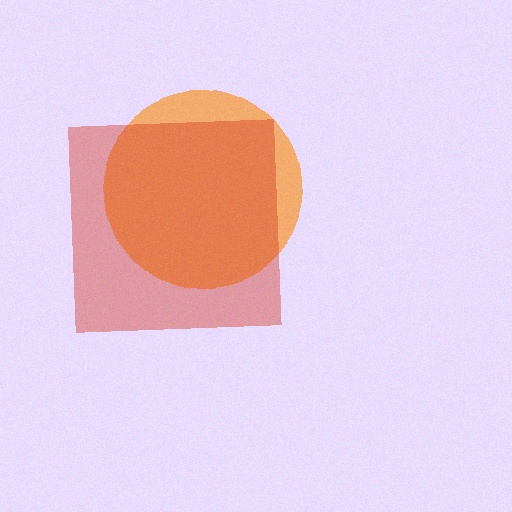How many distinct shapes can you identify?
There are 2 distinct shapes: an orange circle, a red square.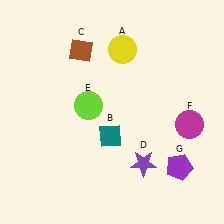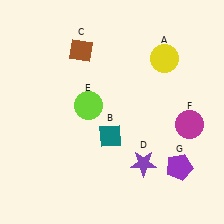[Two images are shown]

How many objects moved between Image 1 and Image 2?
1 object moved between the two images.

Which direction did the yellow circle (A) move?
The yellow circle (A) moved right.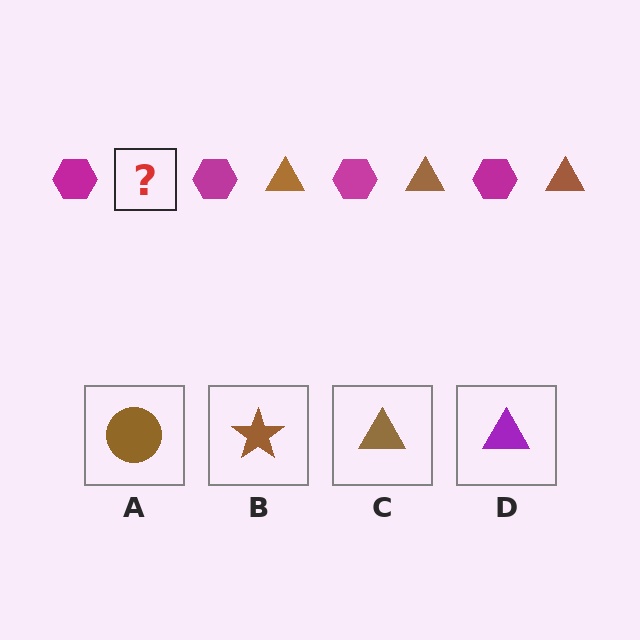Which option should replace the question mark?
Option C.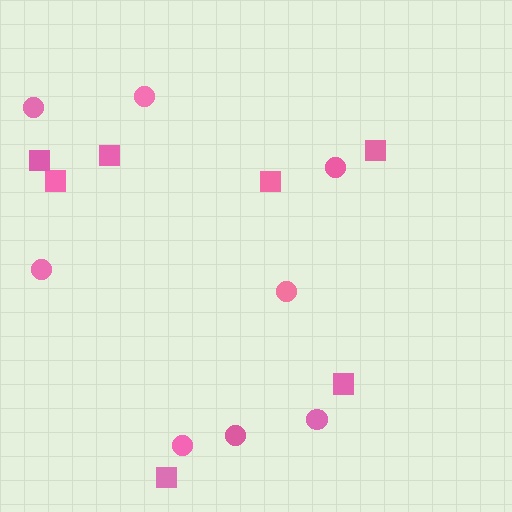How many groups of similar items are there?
There are 2 groups: one group of circles (8) and one group of squares (7).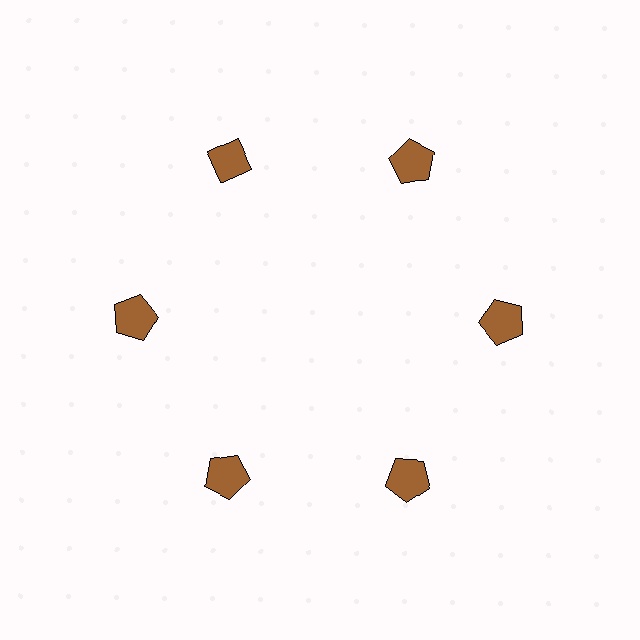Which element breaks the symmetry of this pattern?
The brown diamond at roughly the 11 o'clock position breaks the symmetry. All other shapes are brown pentagons.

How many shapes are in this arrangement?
There are 6 shapes arranged in a ring pattern.